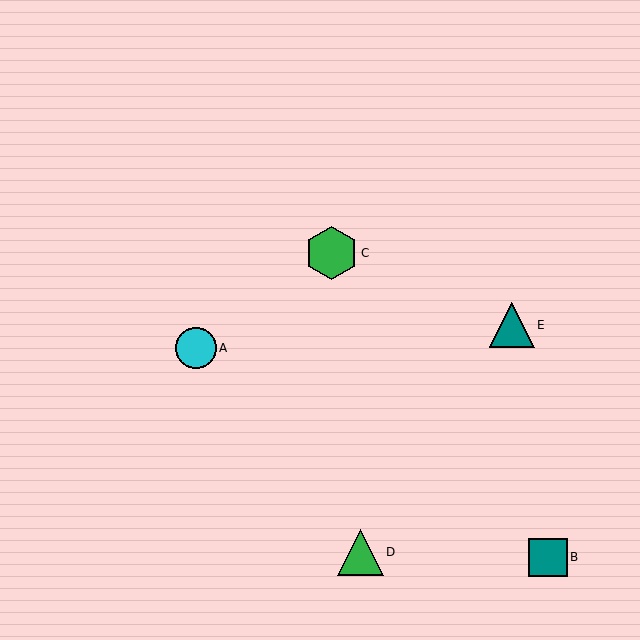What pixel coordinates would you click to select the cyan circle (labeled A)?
Click at (196, 348) to select the cyan circle A.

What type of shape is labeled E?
Shape E is a teal triangle.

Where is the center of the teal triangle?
The center of the teal triangle is at (512, 325).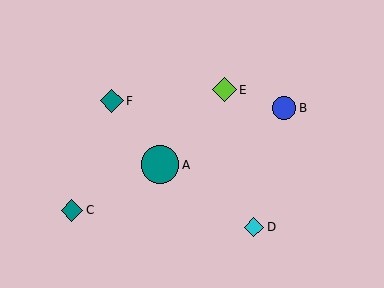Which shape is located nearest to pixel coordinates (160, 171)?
The teal circle (labeled A) at (160, 165) is nearest to that location.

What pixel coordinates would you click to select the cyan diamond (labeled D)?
Click at (254, 227) to select the cyan diamond D.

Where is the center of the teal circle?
The center of the teal circle is at (160, 165).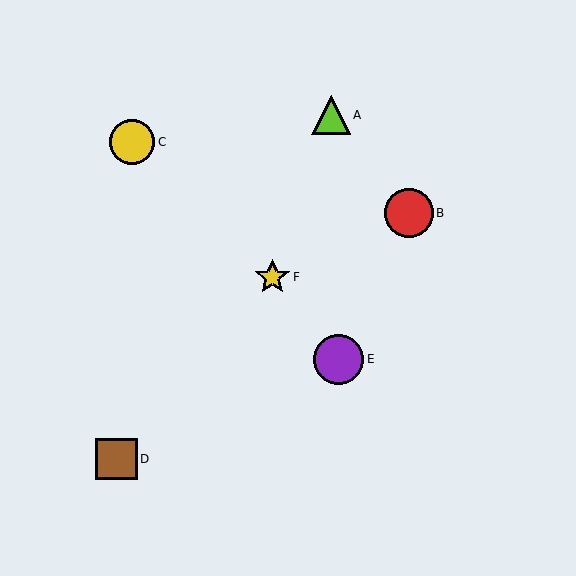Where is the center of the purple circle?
The center of the purple circle is at (339, 359).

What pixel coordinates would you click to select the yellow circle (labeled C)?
Click at (132, 142) to select the yellow circle C.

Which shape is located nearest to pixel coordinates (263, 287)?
The yellow star (labeled F) at (272, 277) is nearest to that location.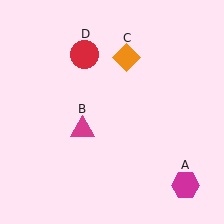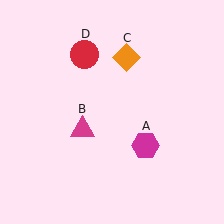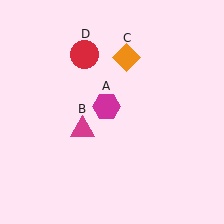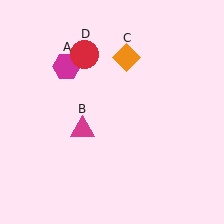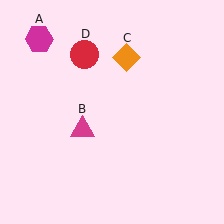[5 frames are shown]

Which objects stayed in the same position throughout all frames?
Magenta triangle (object B) and orange diamond (object C) and red circle (object D) remained stationary.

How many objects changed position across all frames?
1 object changed position: magenta hexagon (object A).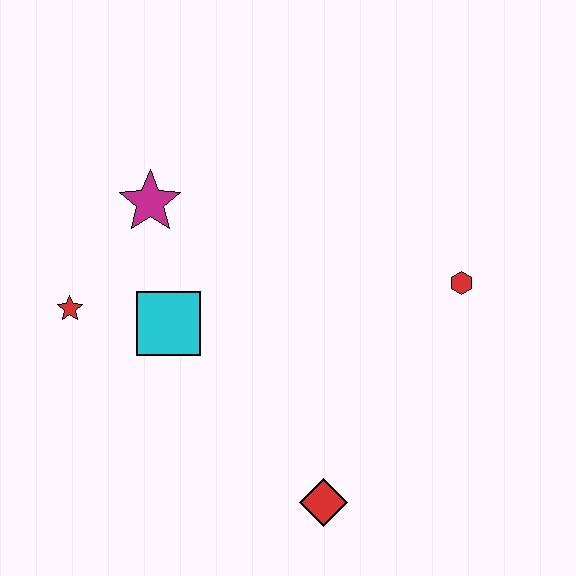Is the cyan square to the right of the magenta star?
Yes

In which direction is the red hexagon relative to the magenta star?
The red hexagon is to the right of the magenta star.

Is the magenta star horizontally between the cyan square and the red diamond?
No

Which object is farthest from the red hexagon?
The red star is farthest from the red hexagon.